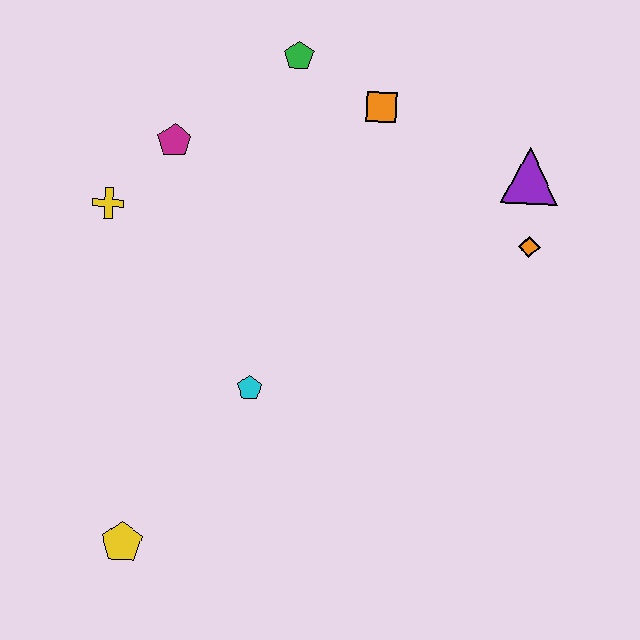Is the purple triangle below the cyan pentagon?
No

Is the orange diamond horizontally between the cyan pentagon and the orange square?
No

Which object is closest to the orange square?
The green pentagon is closest to the orange square.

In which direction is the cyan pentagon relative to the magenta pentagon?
The cyan pentagon is below the magenta pentagon.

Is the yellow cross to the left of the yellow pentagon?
Yes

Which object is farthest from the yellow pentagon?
The purple triangle is farthest from the yellow pentagon.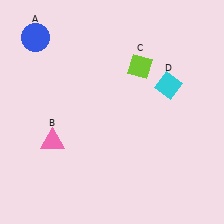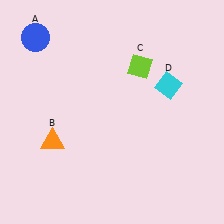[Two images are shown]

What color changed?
The triangle (B) changed from pink in Image 1 to orange in Image 2.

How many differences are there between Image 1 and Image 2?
There is 1 difference between the two images.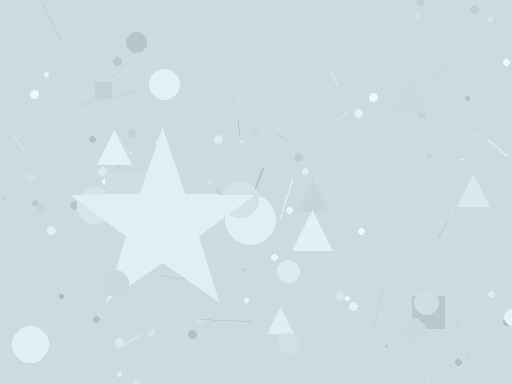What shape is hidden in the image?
A star is hidden in the image.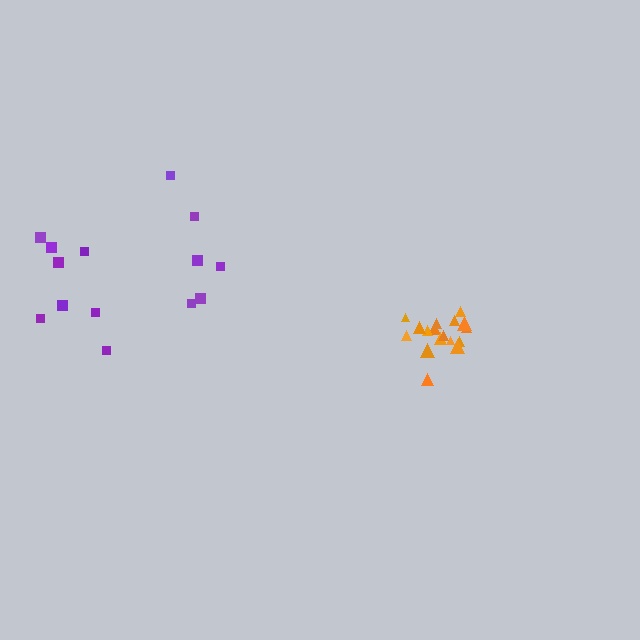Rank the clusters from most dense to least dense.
orange, purple.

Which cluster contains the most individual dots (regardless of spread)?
Orange (17).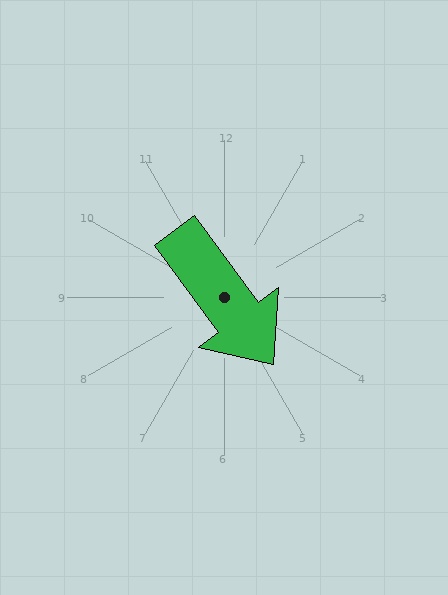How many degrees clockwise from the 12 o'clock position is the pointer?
Approximately 143 degrees.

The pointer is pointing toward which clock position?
Roughly 5 o'clock.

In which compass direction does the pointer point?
Southeast.